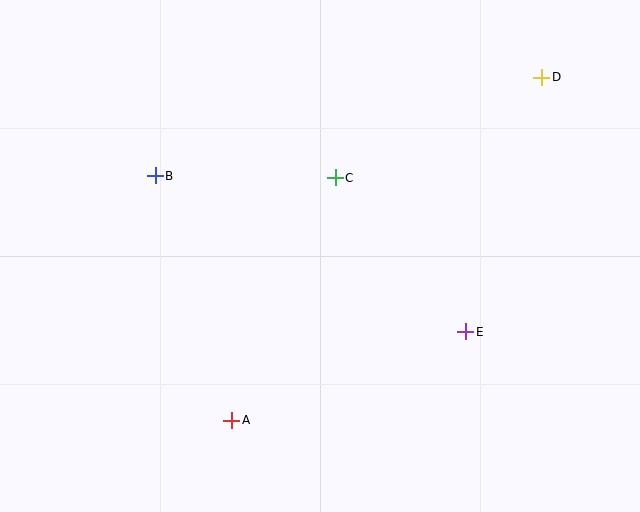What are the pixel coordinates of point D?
Point D is at (542, 77).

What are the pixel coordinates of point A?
Point A is at (232, 420).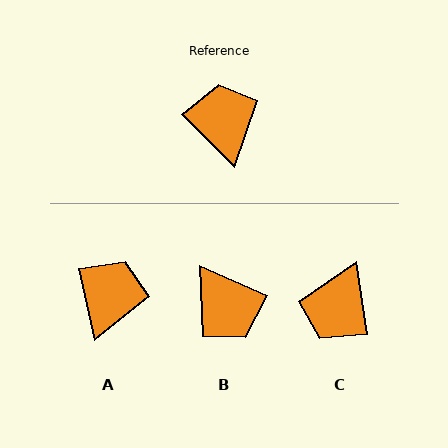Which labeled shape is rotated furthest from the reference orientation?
B, about 158 degrees away.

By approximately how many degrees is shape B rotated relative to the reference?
Approximately 158 degrees clockwise.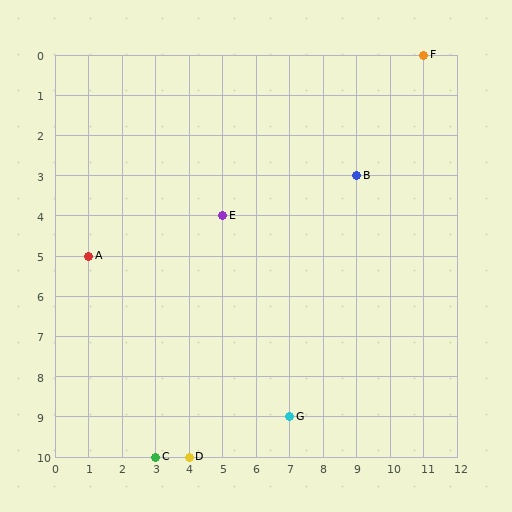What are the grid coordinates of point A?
Point A is at grid coordinates (1, 5).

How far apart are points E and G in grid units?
Points E and G are 2 columns and 5 rows apart (about 5.4 grid units diagonally).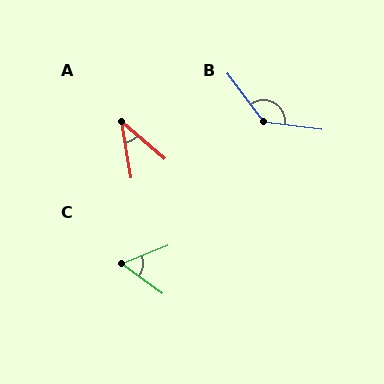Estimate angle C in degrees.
Approximately 57 degrees.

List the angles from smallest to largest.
A (40°), C (57°), B (133°).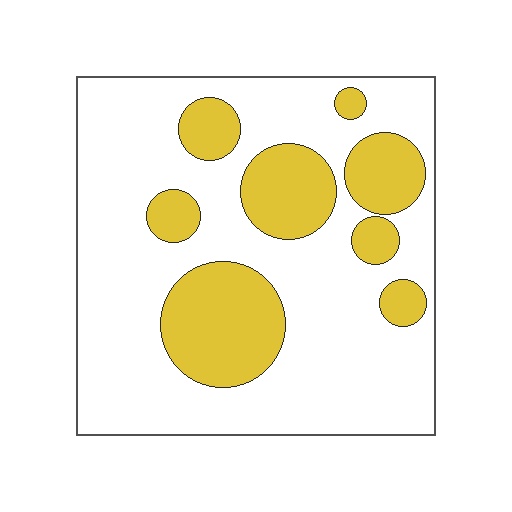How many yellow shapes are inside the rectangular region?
8.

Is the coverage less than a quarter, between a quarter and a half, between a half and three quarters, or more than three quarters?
Between a quarter and a half.